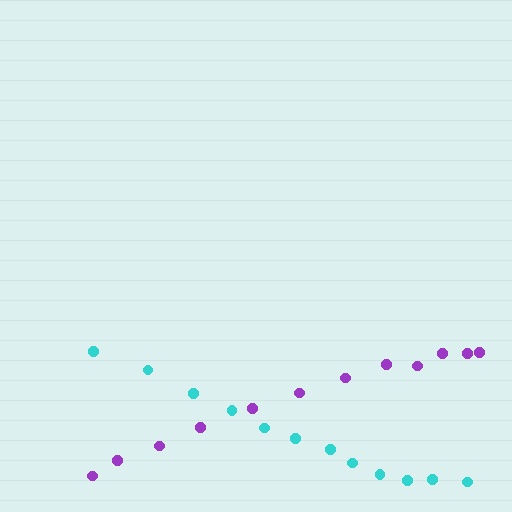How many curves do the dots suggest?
There are 2 distinct paths.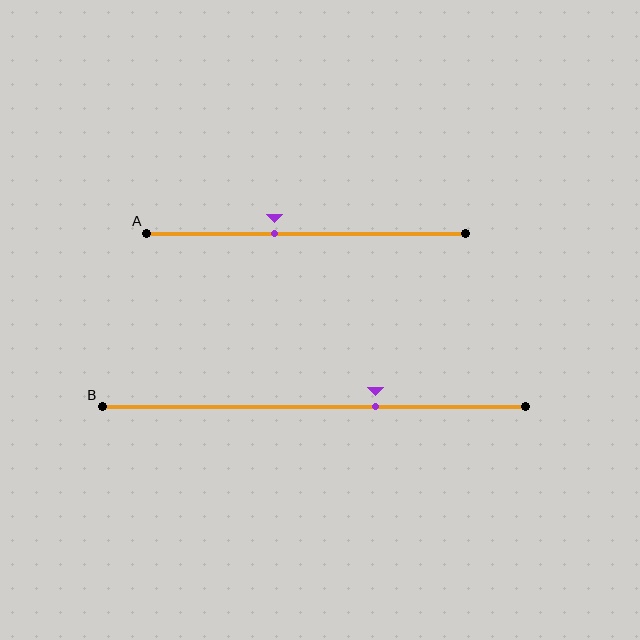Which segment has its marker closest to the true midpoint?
Segment A has its marker closest to the true midpoint.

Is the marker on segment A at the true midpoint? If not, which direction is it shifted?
No, the marker on segment A is shifted to the left by about 10% of the segment length.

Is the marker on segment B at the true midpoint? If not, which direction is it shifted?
No, the marker on segment B is shifted to the right by about 15% of the segment length.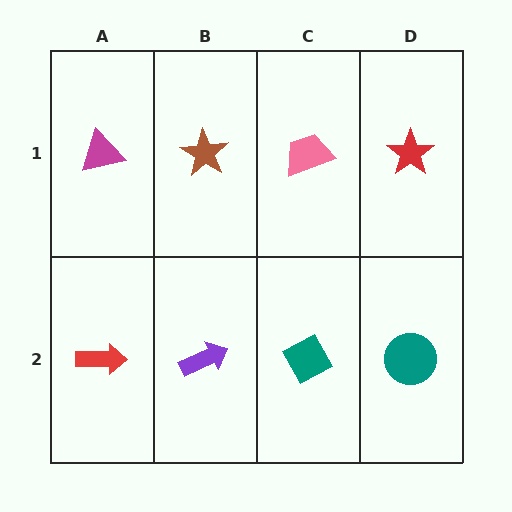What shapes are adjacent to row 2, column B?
A brown star (row 1, column B), a red arrow (row 2, column A), a teal diamond (row 2, column C).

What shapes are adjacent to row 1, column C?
A teal diamond (row 2, column C), a brown star (row 1, column B), a red star (row 1, column D).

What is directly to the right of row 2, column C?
A teal circle.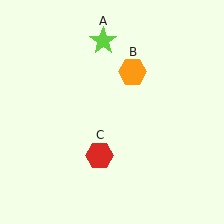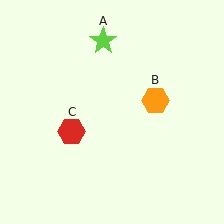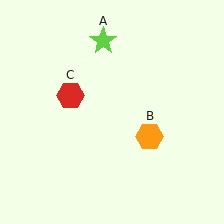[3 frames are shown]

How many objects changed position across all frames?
2 objects changed position: orange hexagon (object B), red hexagon (object C).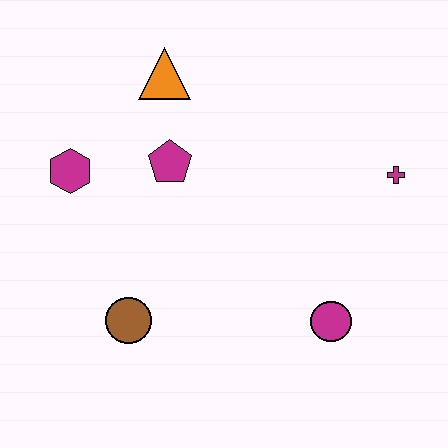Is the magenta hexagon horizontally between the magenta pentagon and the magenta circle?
No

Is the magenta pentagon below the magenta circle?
No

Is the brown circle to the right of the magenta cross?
No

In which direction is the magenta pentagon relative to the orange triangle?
The magenta pentagon is below the orange triangle.